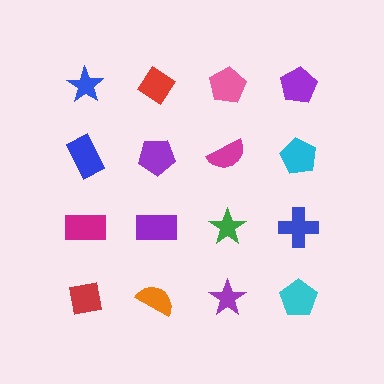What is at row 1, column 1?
A blue star.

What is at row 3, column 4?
A blue cross.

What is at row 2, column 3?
A magenta semicircle.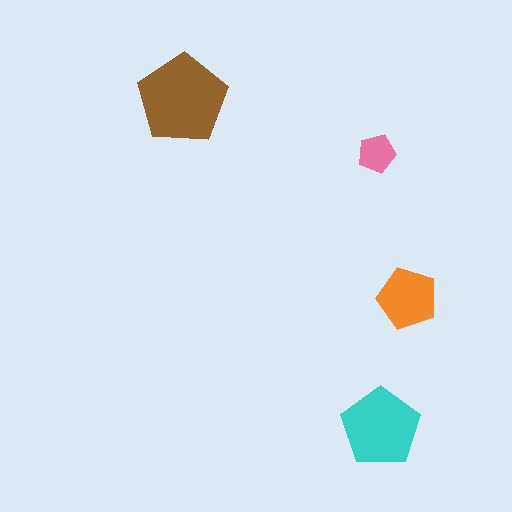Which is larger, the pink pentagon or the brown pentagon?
The brown one.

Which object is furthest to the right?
The orange pentagon is rightmost.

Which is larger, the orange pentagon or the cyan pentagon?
The cyan one.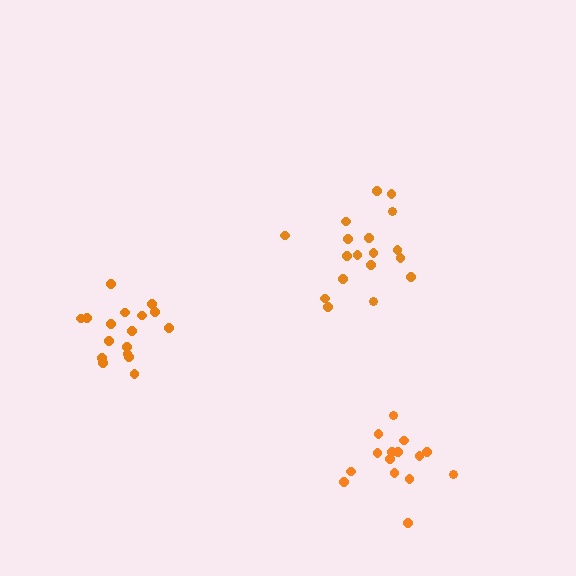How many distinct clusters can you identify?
There are 3 distinct clusters.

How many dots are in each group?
Group 1: 17 dots, Group 2: 18 dots, Group 3: 15 dots (50 total).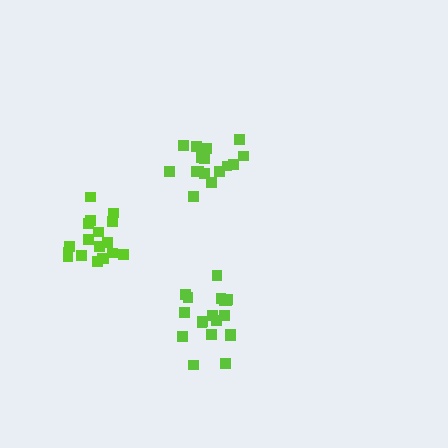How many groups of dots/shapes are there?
There are 3 groups.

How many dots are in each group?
Group 1: 18 dots, Group 2: 16 dots, Group 3: 19 dots (53 total).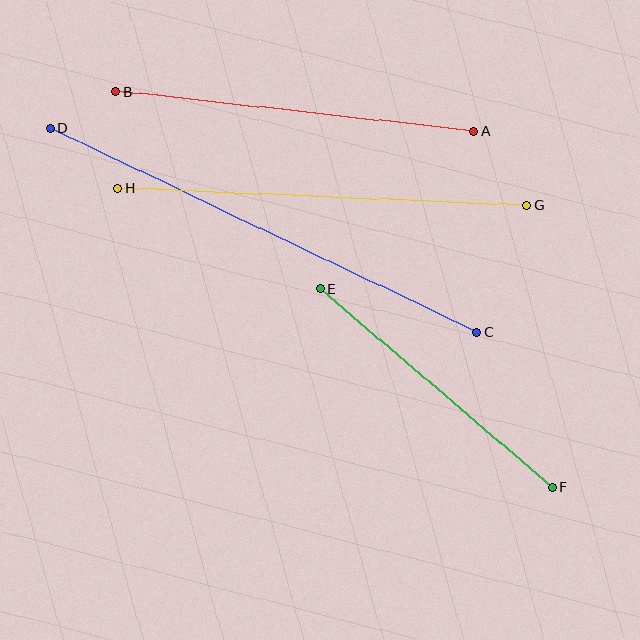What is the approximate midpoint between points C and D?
The midpoint is at approximately (264, 230) pixels.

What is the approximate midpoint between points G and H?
The midpoint is at approximately (322, 197) pixels.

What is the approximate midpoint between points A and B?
The midpoint is at approximately (295, 111) pixels.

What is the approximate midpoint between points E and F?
The midpoint is at approximately (436, 388) pixels.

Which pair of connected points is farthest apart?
Points C and D are farthest apart.